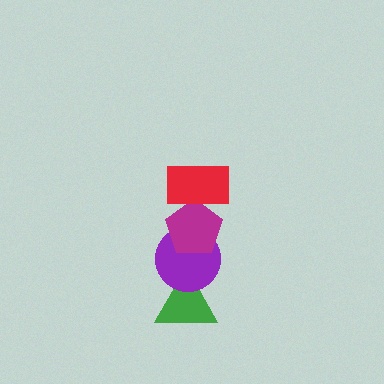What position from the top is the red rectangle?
The red rectangle is 1st from the top.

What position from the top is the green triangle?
The green triangle is 4th from the top.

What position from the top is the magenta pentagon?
The magenta pentagon is 2nd from the top.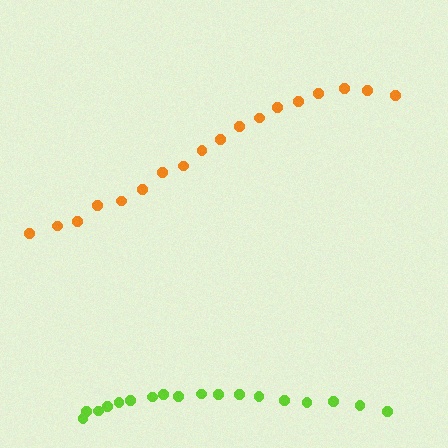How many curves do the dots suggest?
There are 2 distinct paths.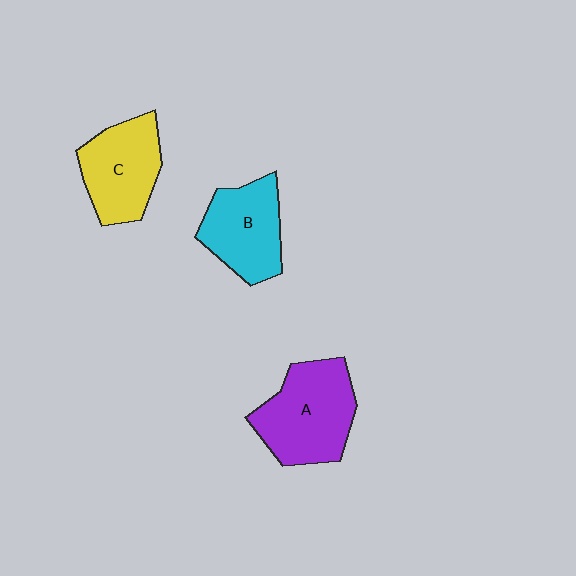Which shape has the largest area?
Shape A (purple).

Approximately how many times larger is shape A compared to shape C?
Approximately 1.2 times.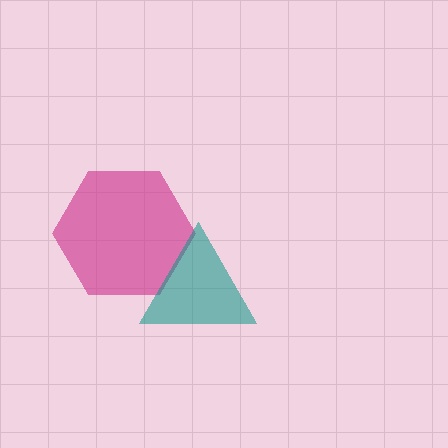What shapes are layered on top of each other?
The layered shapes are: a magenta hexagon, a teal triangle.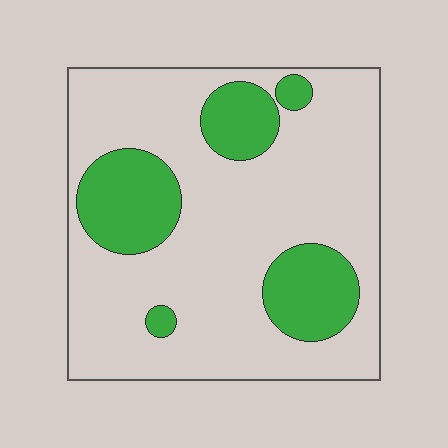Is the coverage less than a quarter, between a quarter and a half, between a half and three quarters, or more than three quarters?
Less than a quarter.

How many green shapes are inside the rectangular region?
5.